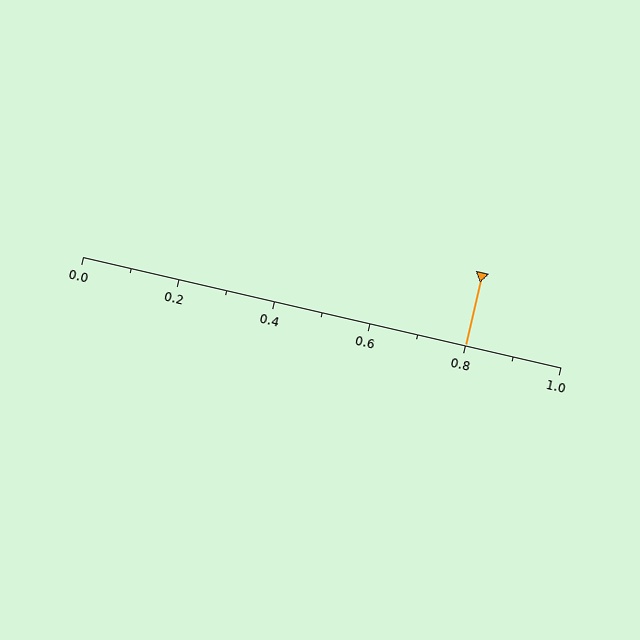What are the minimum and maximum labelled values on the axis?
The axis runs from 0.0 to 1.0.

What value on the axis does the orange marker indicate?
The marker indicates approximately 0.8.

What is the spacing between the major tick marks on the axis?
The major ticks are spaced 0.2 apart.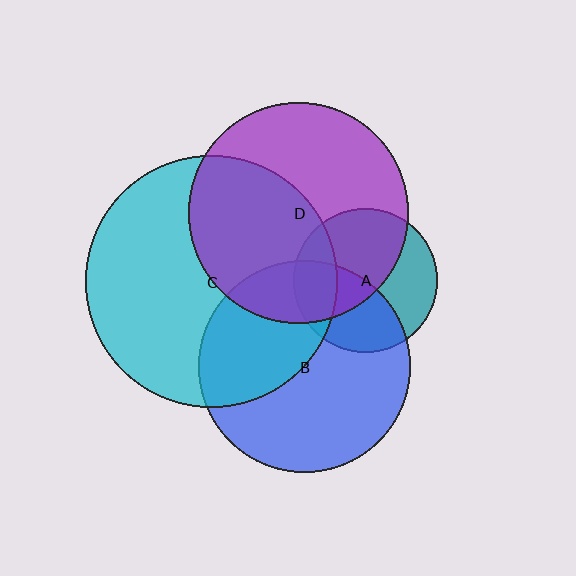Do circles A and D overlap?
Yes.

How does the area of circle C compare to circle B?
Approximately 1.4 times.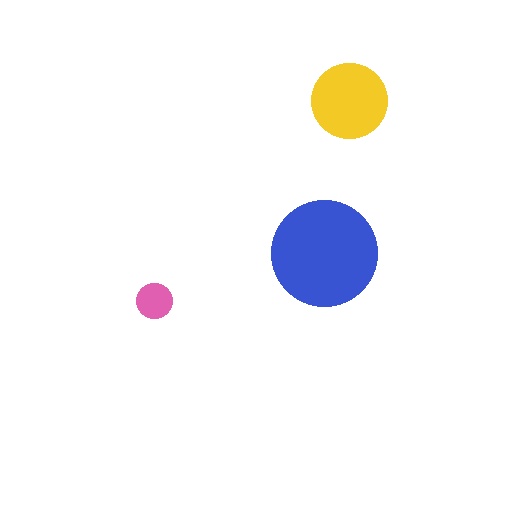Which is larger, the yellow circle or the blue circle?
The blue one.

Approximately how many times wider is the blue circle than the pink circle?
About 3 times wider.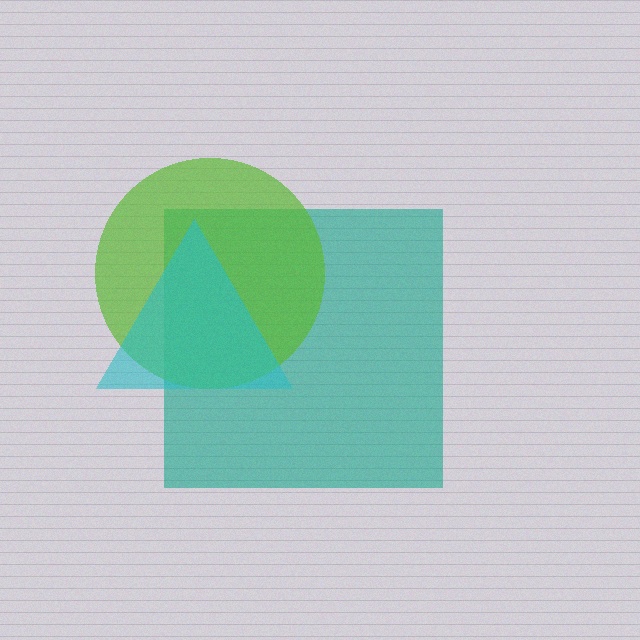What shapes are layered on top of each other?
The layered shapes are: a teal square, a lime circle, a cyan triangle.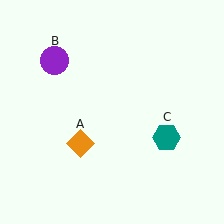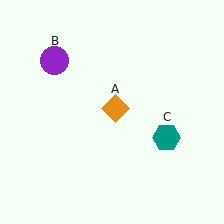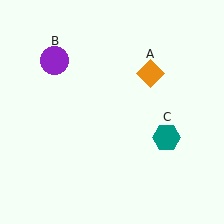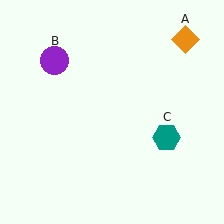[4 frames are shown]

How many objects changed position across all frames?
1 object changed position: orange diamond (object A).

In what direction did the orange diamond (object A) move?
The orange diamond (object A) moved up and to the right.